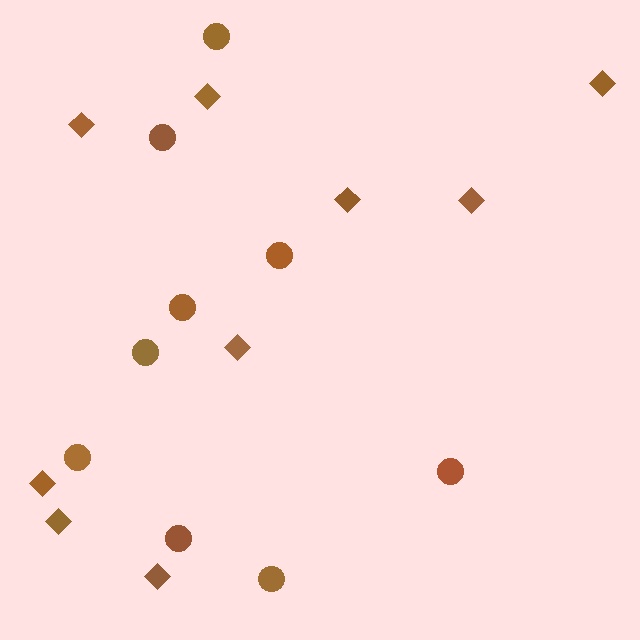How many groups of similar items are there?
There are 2 groups: one group of diamonds (9) and one group of circles (9).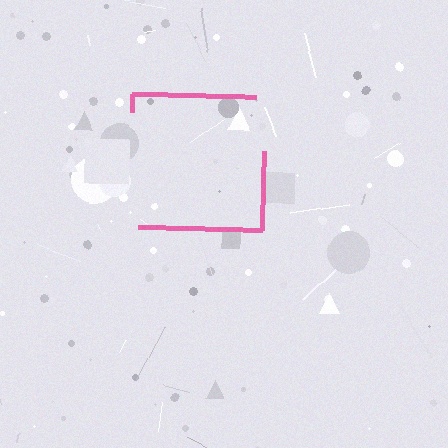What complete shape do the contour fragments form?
The contour fragments form a square.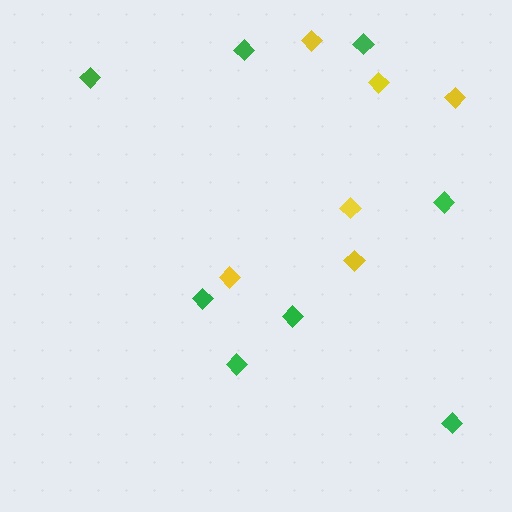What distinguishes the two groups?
There are 2 groups: one group of green diamonds (8) and one group of yellow diamonds (6).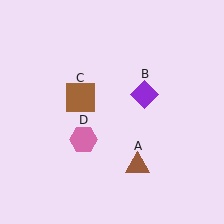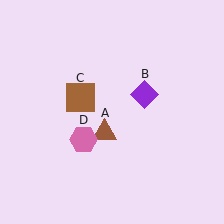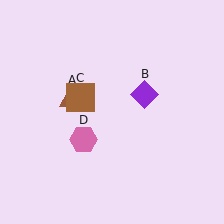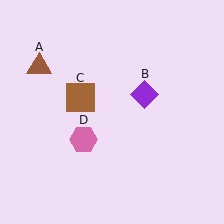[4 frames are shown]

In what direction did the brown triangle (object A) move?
The brown triangle (object A) moved up and to the left.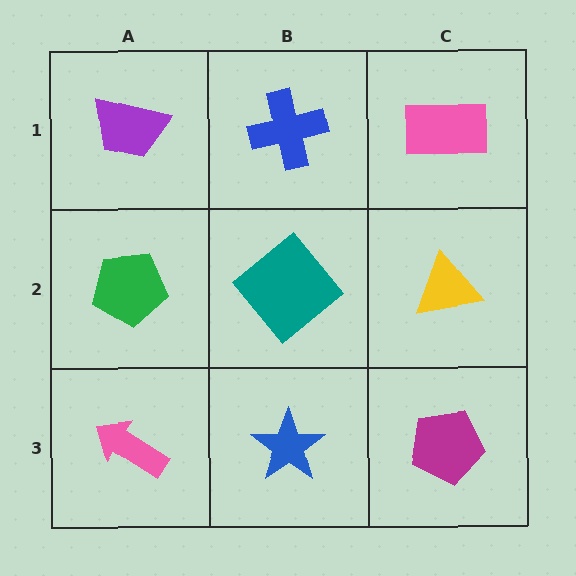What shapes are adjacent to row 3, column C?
A yellow triangle (row 2, column C), a blue star (row 3, column B).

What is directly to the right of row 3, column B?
A magenta pentagon.